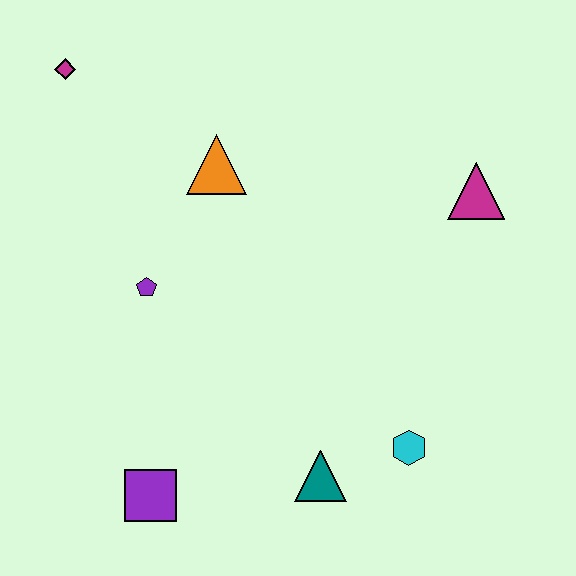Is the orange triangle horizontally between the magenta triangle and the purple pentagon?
Yes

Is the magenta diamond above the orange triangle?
Yes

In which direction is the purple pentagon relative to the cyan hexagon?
The purple pentagon is to the left of the cyan hexagon.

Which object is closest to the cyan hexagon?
The teal triangle is closest to the cyan hexagon.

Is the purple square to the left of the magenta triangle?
Yes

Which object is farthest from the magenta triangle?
The purple square is farthest from the magenta triangle.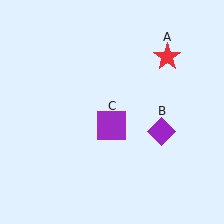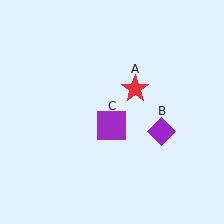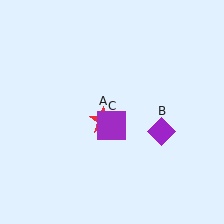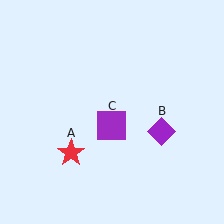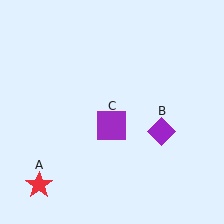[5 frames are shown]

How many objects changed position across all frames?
1 object changed position: red star (object A).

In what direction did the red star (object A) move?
The red star (object A) moved down and to the left.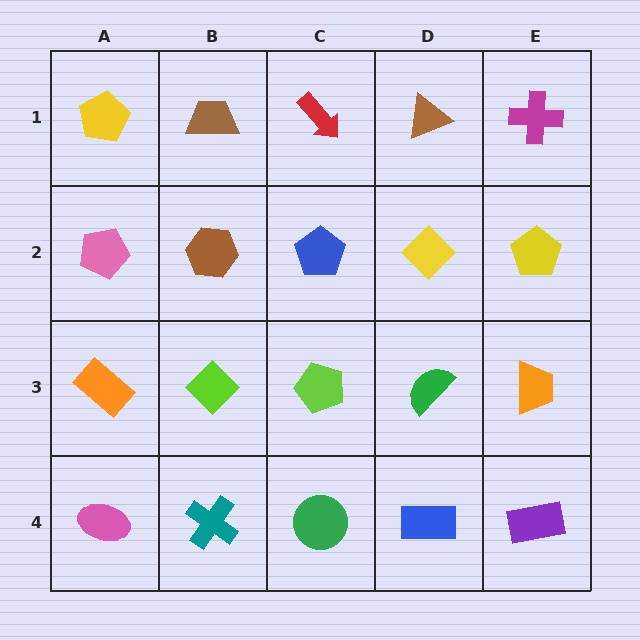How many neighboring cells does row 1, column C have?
3.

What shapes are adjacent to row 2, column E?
A magenta cross (row 1, column E), an orange trapezoid (row 3, column E), a yellow diamond (row 2, column D).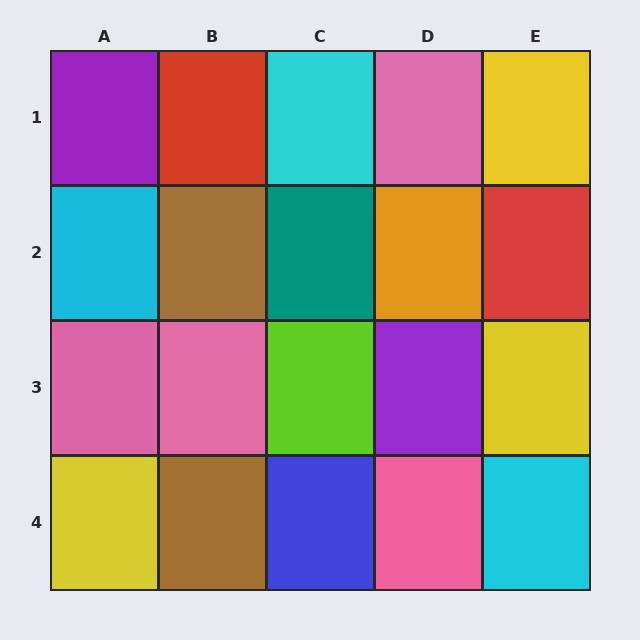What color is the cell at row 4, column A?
Yellow.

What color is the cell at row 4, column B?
Brown.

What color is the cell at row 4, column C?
Blue.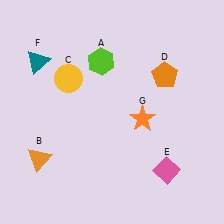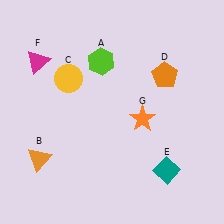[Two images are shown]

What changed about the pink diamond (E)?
In Image 1, E is pink. In Image 2, it changed to teal.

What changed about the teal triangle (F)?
In Image 1, F is teal. In Image 2, it changed to magenta.